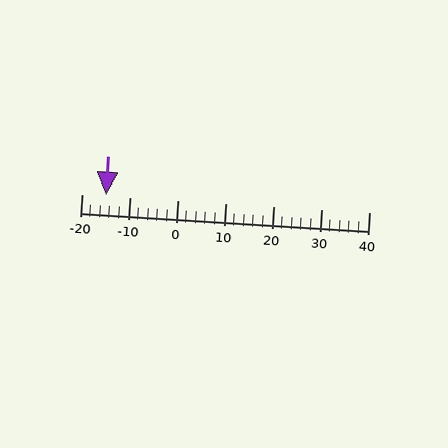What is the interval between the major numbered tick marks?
The major tick marks are spaced 10 units apart.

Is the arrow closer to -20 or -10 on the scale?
The arrow is closer to -10.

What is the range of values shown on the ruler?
The ruler shows values from -20 to 40.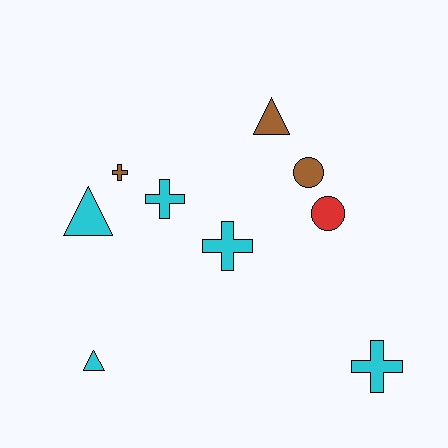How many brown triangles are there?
There is 1 brown triangle.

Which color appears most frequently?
Cyan, with 5 objects.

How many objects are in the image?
There are 9 objects.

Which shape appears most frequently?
Cross, with 4 objects.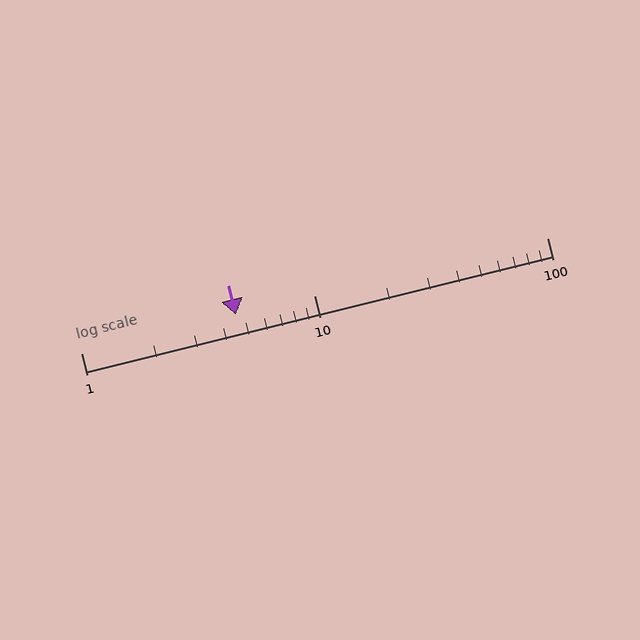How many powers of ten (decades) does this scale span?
The scale spans 2 decades, from 1 to 100.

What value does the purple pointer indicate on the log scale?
The pointer indicates approximately 4.6.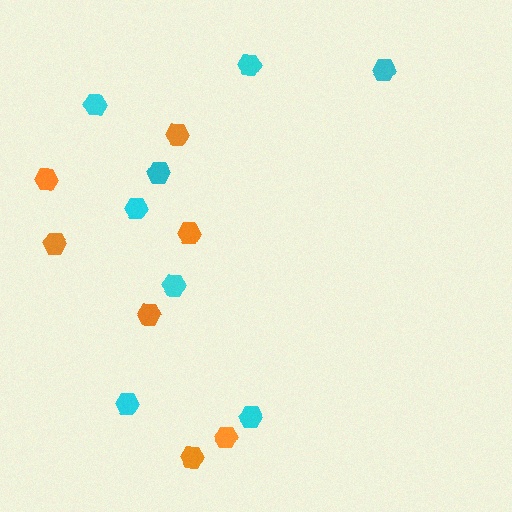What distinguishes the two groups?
There are 2 groups: one group of cyan hexagons (8) and one group of orange hexagons (7).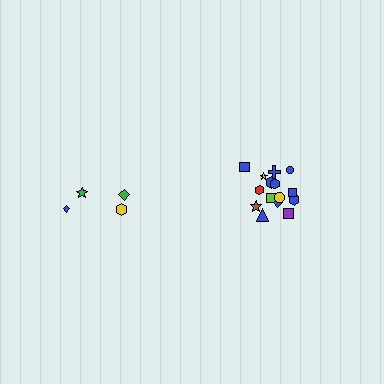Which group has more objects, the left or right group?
The right group.